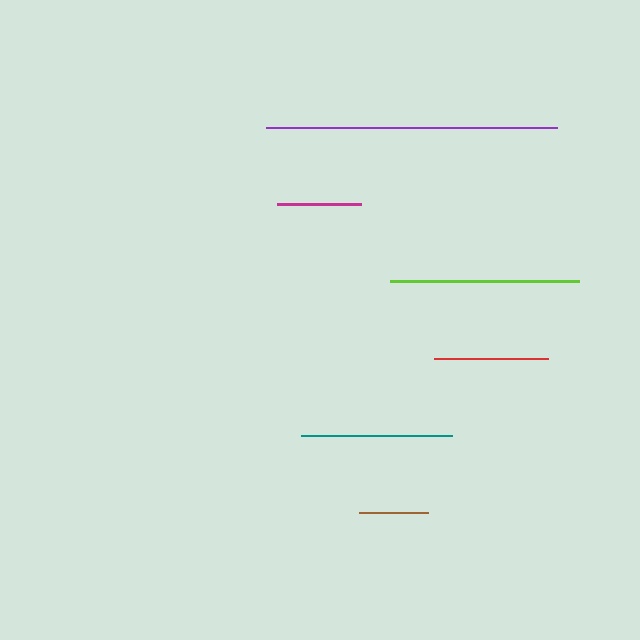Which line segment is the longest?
The purple line is the longest at approximately 291 pixels.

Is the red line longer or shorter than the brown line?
The red line is longer than the brown line.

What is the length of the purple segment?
The purple segment is approximately 291 pixels long.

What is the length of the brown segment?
The brown segment is approximately 69 pixels long.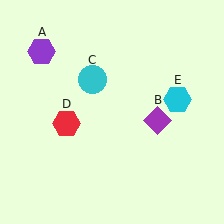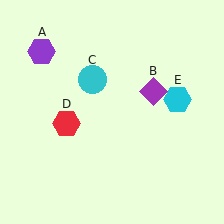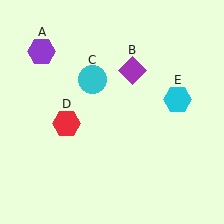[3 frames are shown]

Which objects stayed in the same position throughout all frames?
Purple hexagon (object A) and cyan circle (object C) and red hexagon (object D) and cyan hexagon (object E) remained stationary.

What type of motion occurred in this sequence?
The purple diamond (object B) rotated counterclockwise around the center of the scene.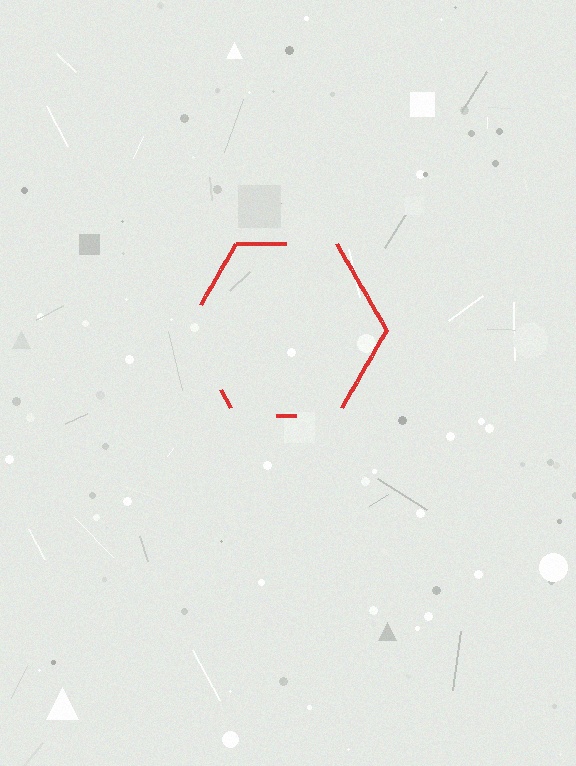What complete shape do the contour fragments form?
The contour fragments form a hexagon.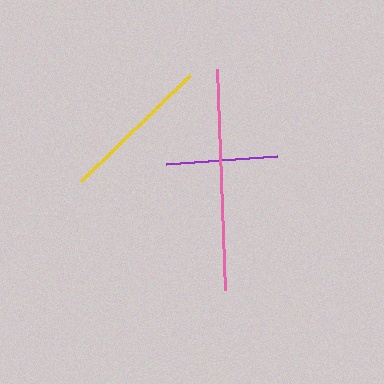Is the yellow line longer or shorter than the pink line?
The pink line is longer than the yellow line.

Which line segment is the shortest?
The purple line is the shortest at approximately 111 pixels.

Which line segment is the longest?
The pink line is the longest at approximately 221 pixels.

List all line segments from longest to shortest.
From longest to shortest: pink, yellow, purple.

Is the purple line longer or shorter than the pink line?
The pink line is longer than the purple line.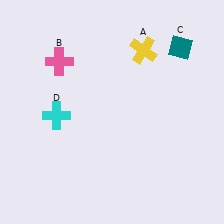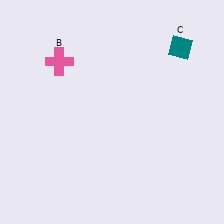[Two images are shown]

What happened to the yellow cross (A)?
The yellow cross (A) was removed in Image 2. It was in the top-right area of Image 1.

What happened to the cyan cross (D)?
The cyan cross (D) was removed in Image 2. It was in the bottom-left area of Image 1.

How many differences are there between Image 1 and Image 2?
There are 2 differences between the two images.